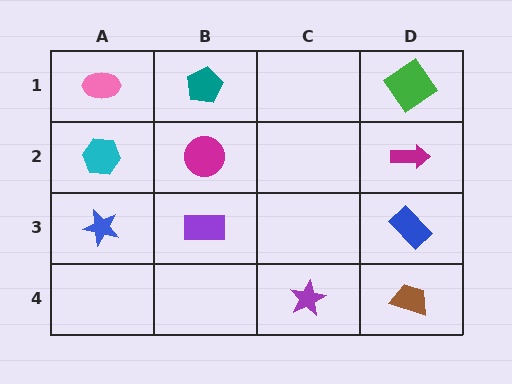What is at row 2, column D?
A magenta arrow.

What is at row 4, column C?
A purple star.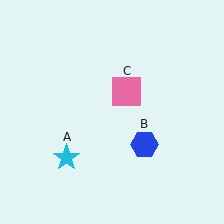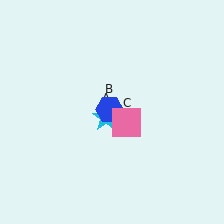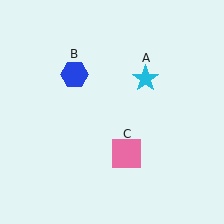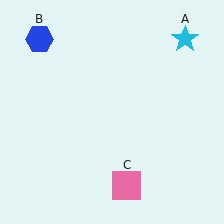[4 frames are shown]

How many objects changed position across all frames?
3 objects changed position: cyan star (object A), blue hexagon (object B), pink square (object C).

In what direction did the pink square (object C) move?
The pink square (object C) moved down.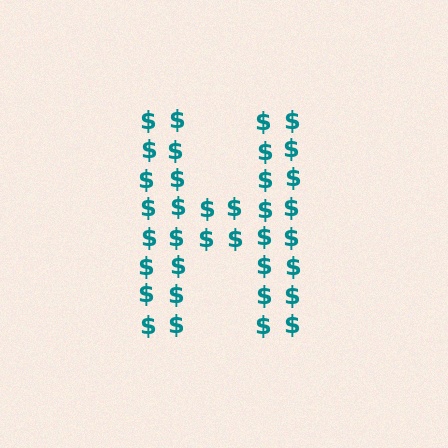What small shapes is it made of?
It is made of small dollar signs.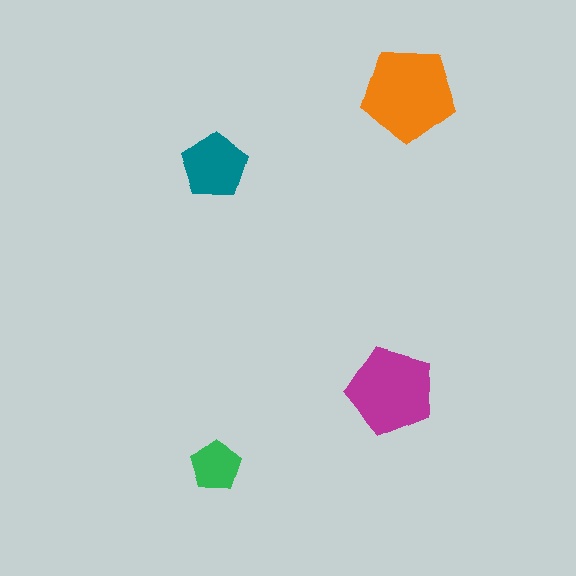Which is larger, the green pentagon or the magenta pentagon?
The magenta one.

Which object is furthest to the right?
The orange pentagon is rightmost.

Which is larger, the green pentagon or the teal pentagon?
The teal one.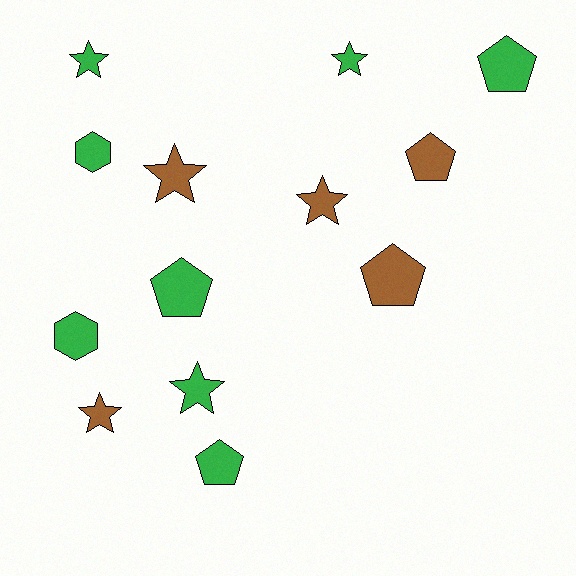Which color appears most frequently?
Green, with 8 objects.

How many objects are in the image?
There are 13 objects.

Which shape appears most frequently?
Star, with 6 objects.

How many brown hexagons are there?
There are no brown hexagons.